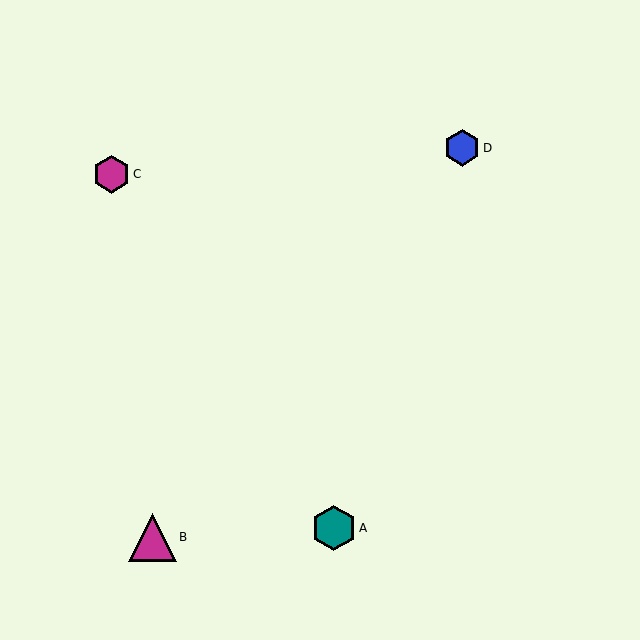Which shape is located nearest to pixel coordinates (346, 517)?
The teal hexagon (labeled A) at (334, 528) is nearest to that location.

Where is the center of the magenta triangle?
The center of the magenta triangle is at (152, 537).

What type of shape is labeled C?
Shape C is a magenta hexagon.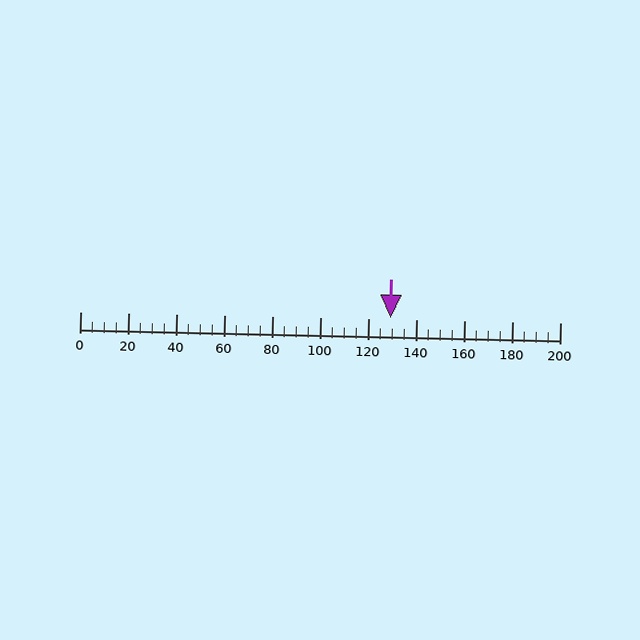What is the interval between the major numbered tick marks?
The major tick marks are spaced 20 units apart.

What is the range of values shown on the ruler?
The ruler shows values from 0 to 200.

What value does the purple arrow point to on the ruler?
The purple arrow points to approximately 129.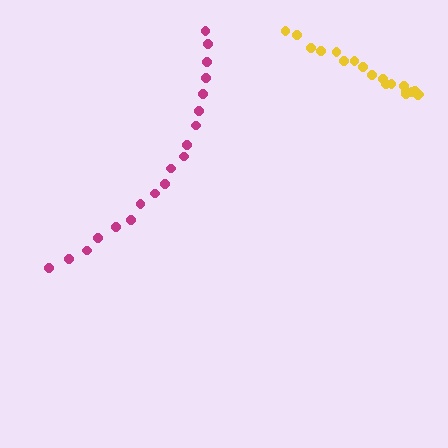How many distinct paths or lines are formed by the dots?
There are 2 distinct paths.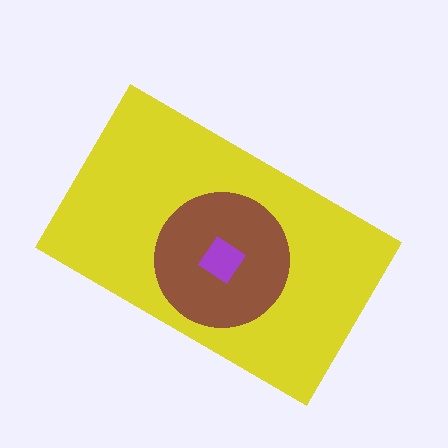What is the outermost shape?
The yellow rectangle.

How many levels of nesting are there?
3.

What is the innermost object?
The purple diamond.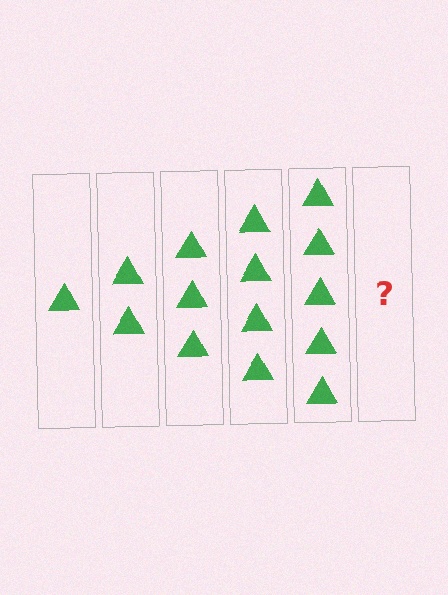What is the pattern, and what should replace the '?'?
The pattern is that each step adds one more triangle. The '?' should be 6 triangles.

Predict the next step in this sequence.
The next step is 6 triangles.